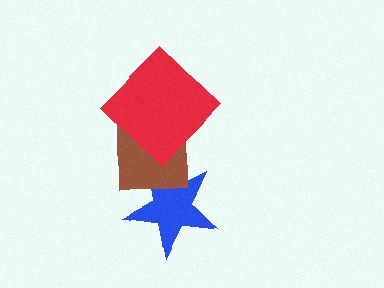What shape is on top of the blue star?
The brown square is on top of the blue star.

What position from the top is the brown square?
The brown square is 2nd from the top.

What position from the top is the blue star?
The blue star is 3rd from the top.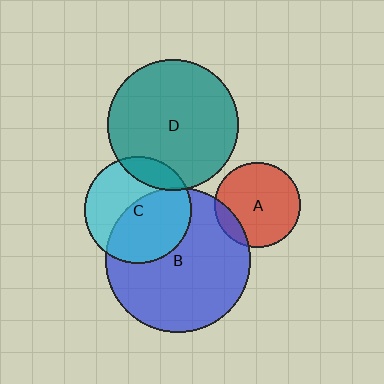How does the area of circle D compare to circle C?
Approximately 1.5 times.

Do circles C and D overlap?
Yes.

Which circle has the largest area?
Circle B (blue).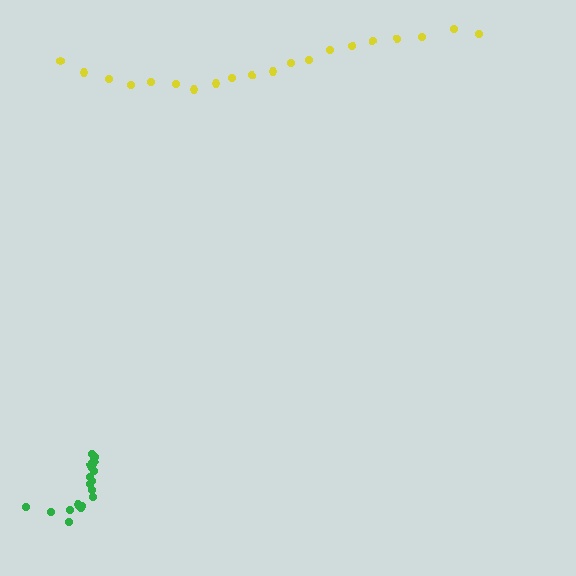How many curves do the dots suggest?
There are 2 distinct paths.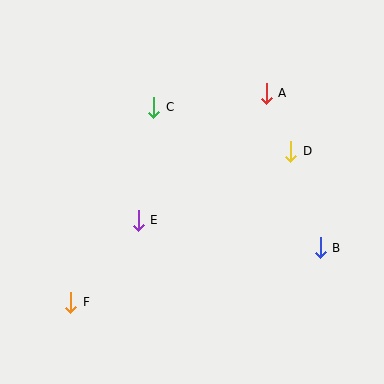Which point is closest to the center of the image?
Point E at (138, 220) is closest to the center.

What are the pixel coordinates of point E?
Point E is at (138, 220).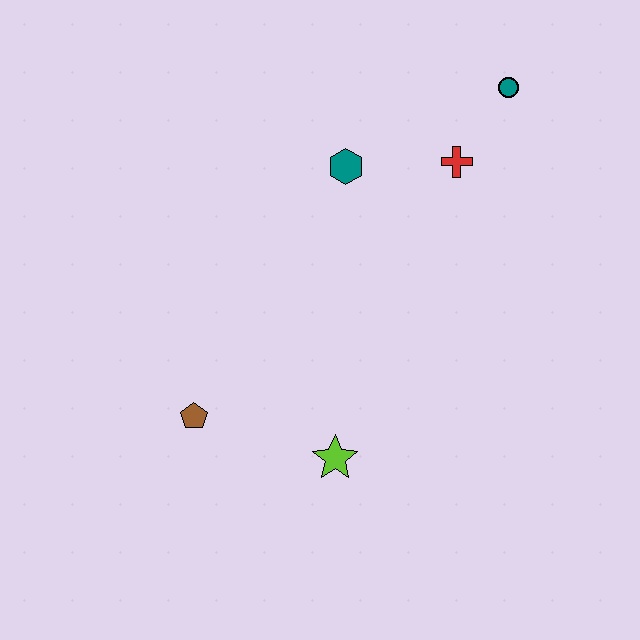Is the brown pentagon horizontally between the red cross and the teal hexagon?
No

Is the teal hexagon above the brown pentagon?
Yes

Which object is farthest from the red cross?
The brown pentagon is farthest from the red cross.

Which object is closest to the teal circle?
The red cross is closest to the teal circle.